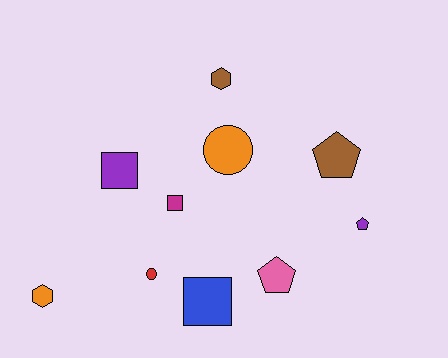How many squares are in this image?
There are 3 squares.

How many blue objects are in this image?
There is 1 blue object.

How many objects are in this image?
There are 10 objects.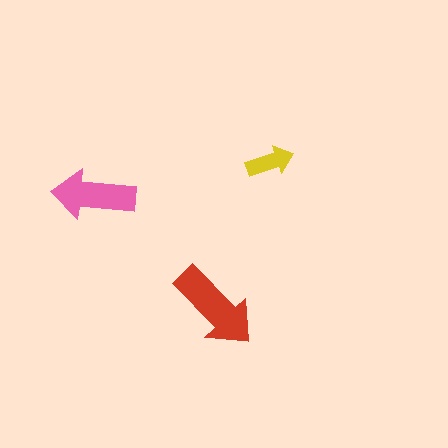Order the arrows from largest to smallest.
the red one, the pink one, the yellow one.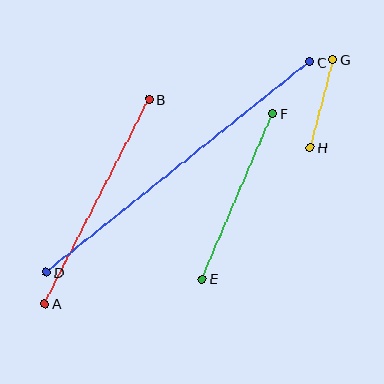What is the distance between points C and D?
The distance is approximately 337 pixels.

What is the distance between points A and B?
The distance is approximately 230 pixels.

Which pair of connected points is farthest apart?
Points C and D are farthest apart.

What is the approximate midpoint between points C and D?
The midpoint is at approximately (178, 167) pixels.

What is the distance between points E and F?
The distance is approximately 180 pixels.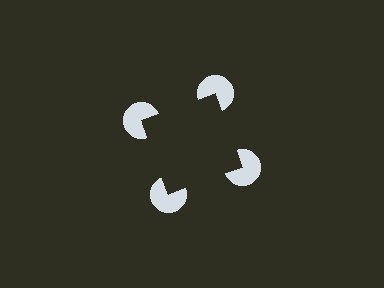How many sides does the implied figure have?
4 sides.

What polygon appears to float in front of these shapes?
An illusory square — its edges are inferred from the aligned wedge cuts in the pac-man discs, not physically drawn.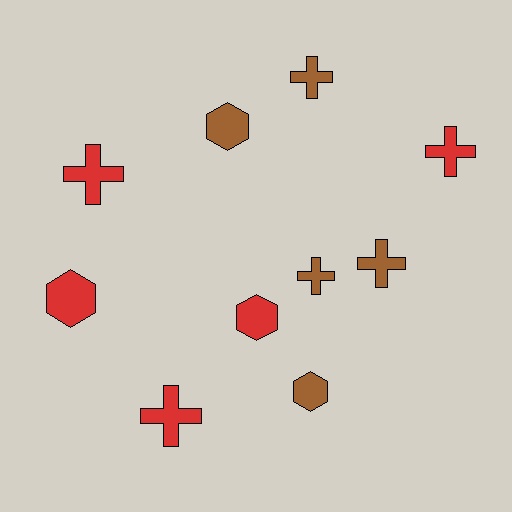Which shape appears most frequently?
Cross, with 6 objects.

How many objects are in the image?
There are 10 objects.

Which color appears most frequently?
Red, with 5 objects.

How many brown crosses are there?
There are 3 brown crosses.